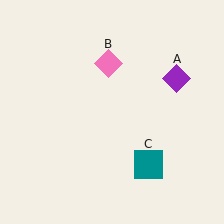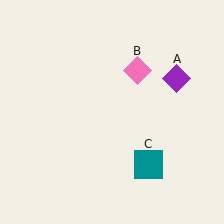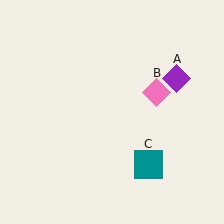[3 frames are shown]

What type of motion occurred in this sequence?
The pink diamond (object B) rotated clockwise around the center of the scene.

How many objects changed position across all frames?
1 object changed position: pink diamond (object B).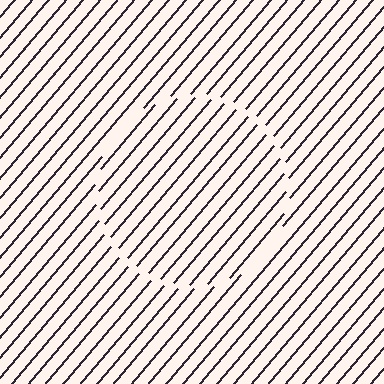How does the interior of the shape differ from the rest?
The interior of the shape contains the same grating, shifted by half a period — the contour is defined by the phase discontinuity where line-ends from the inner and outer gratings abut.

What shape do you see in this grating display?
An illusory circle. The interior of the shape contains the same grating, shifted by half a period — the contour is defined by the phase discontinuity where line-ends from the inner and outer gratings abut.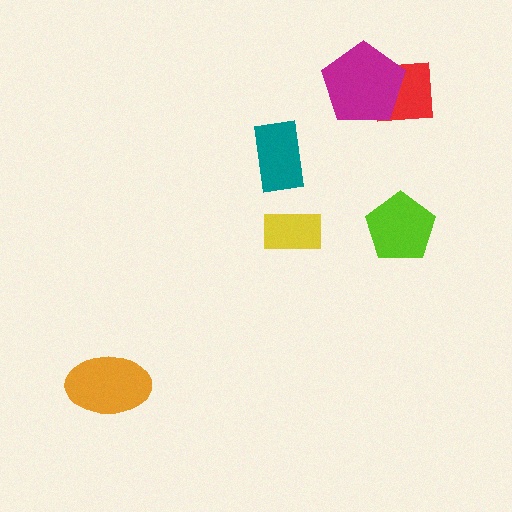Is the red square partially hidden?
Yes, it is partially covered by another shape.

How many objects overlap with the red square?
1 object overlaps with the red square.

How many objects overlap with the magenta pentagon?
1 object overlaps with the magenta pentagon.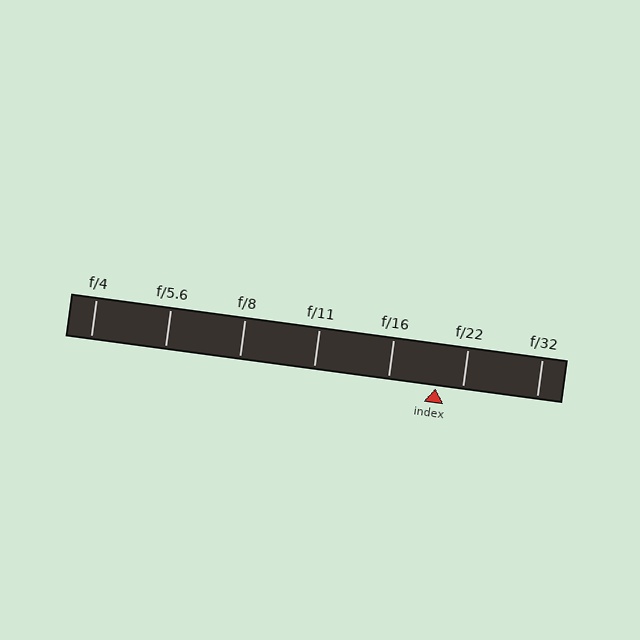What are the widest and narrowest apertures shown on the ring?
The widest aperture shown is f/4 and the narrowest is f/32.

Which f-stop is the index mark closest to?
The index mark is closest to f/22.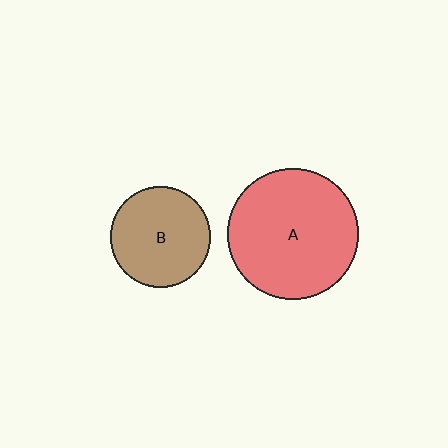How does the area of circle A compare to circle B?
Approximately 1.7 times.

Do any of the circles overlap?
No, none of the circles overlap.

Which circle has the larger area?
Circle A (red).